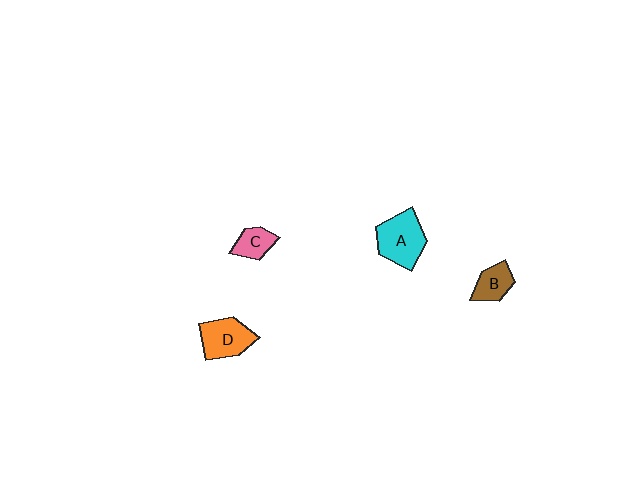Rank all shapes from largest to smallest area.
From largest to smallest: A (cyan), D (orange), B (brown), C (pink).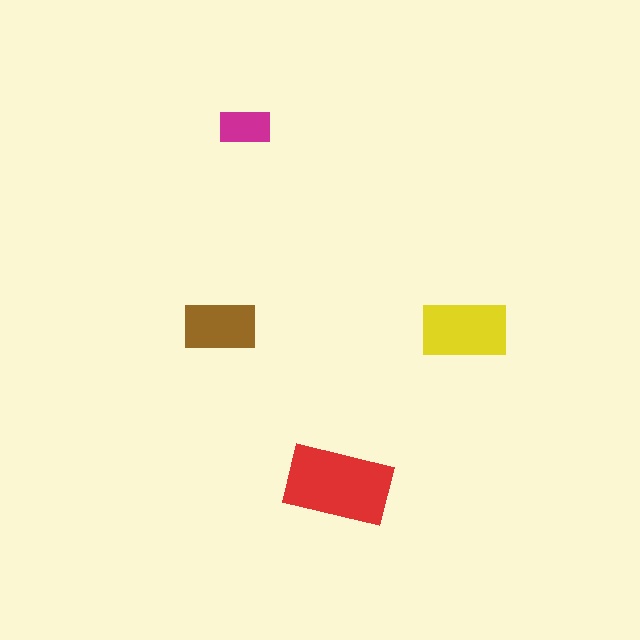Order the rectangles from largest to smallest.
the red one, the yellow one, the brown one, the magenta one.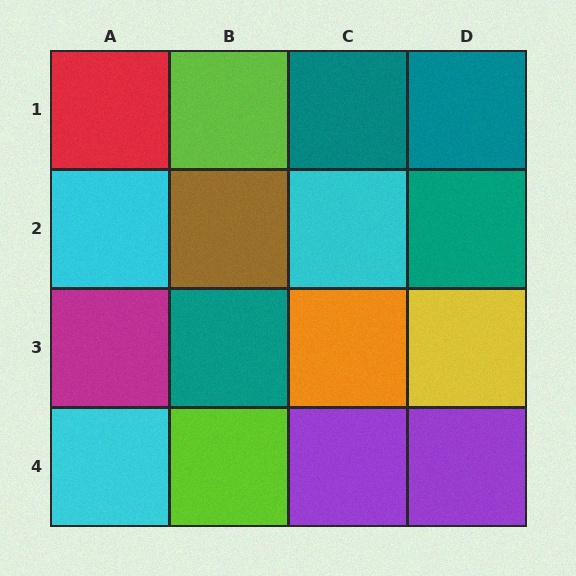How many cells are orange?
1 cell is orange.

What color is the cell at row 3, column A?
Magenta.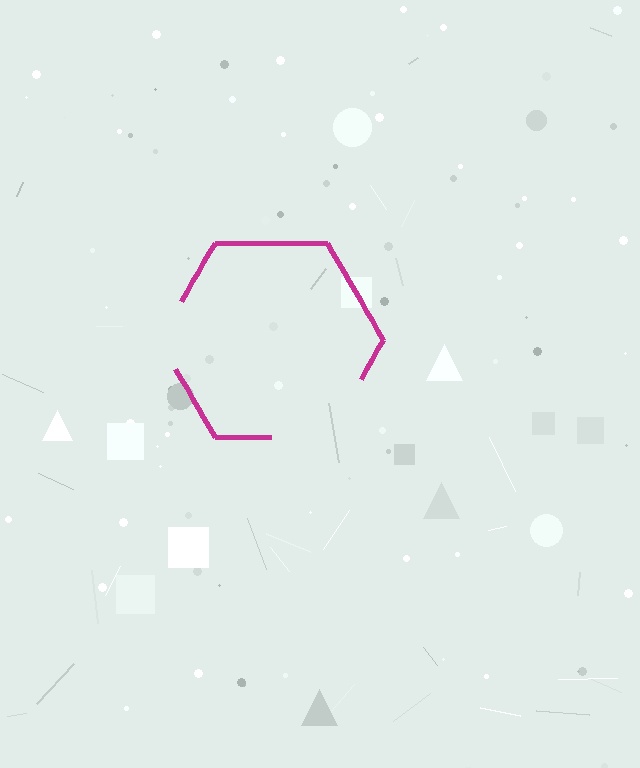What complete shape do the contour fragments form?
The contour fragments form a hexagon.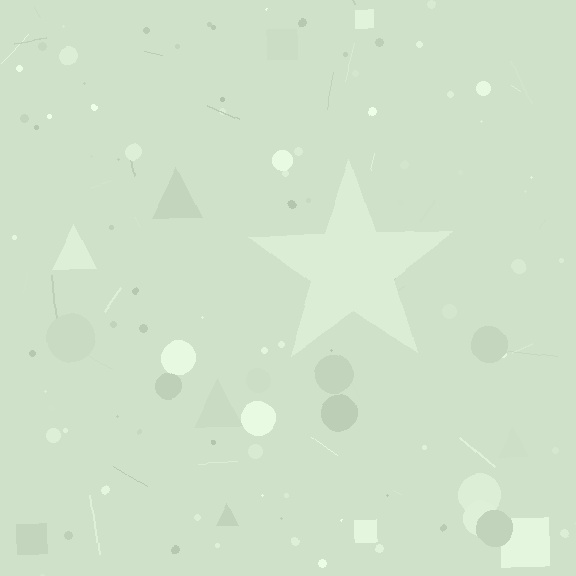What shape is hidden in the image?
A star is hidden in the image.